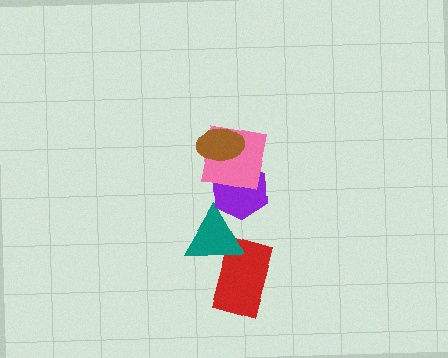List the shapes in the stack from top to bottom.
From top to bottom: the brown ellipse, the pink square, the purple hexagon, the teal triangle, the red rectangle.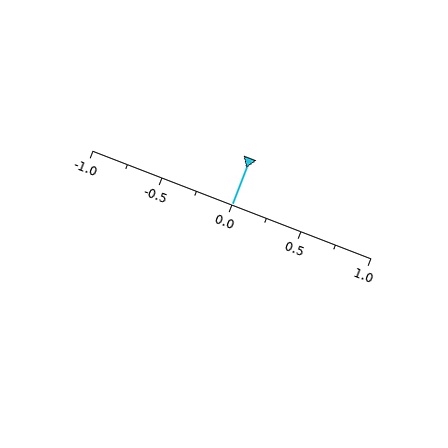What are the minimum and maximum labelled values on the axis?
The axis runs from -1.0 to 1.0.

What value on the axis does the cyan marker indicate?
The marker indicates approximately 0.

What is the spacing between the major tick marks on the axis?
The major ticks are spaced 0.5 apart.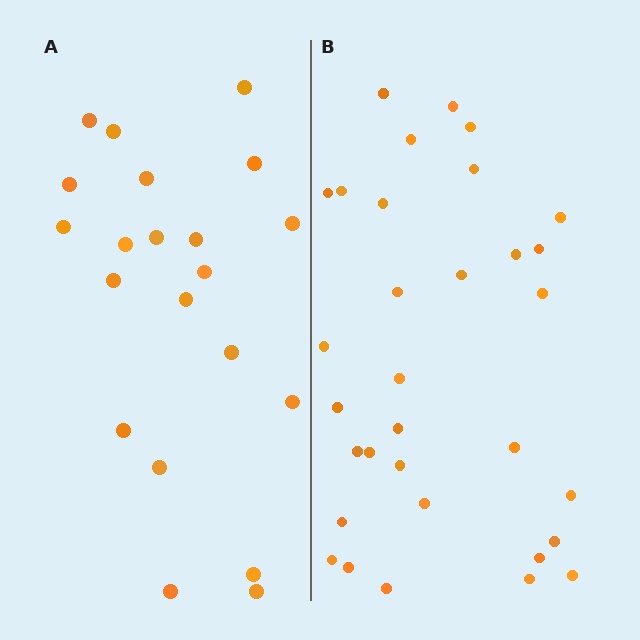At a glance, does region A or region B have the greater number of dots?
Region B (the right region) has more dots.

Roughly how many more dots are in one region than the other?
Region B has roughly 12 or so more dots than region A.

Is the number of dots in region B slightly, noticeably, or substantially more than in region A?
Region B has substantially more. The ratio is roughly 1.5 to 1.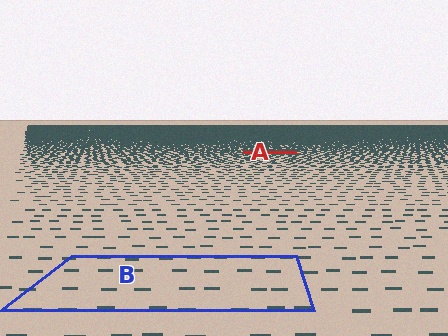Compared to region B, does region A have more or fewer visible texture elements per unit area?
Region A has more texture elements per unit area — they are packed more densely because it is farther away.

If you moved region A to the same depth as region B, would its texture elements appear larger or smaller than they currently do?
They would appear larger. At a closer depth, the same texture elements are projected at a bigger on-screen size.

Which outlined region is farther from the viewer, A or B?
Region A is farther from the viewer — the texture elements inside it appear smaller and more densely packed.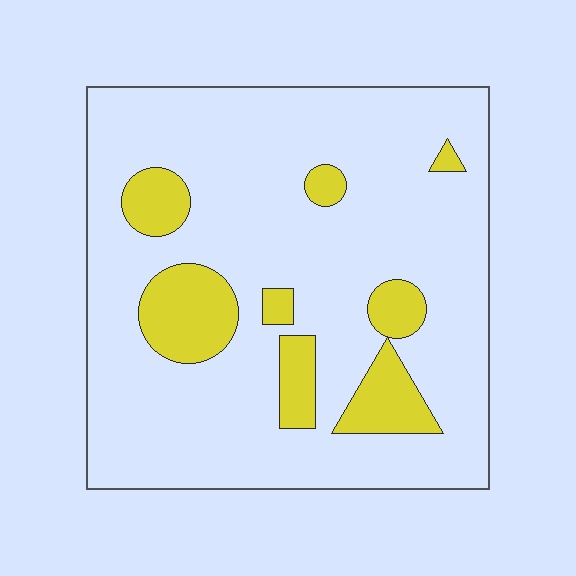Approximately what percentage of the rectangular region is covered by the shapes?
Approximately 15%.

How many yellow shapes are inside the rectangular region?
8.